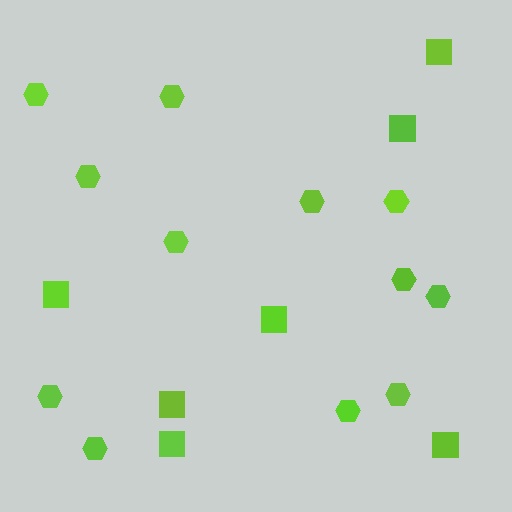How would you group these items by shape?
There are 2 groups: one group of squares (7) and one group of hexagons (12).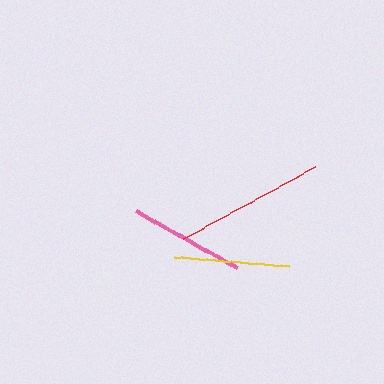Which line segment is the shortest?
The yellow line is the shortest at approximately 116 pixels.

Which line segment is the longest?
The red line is the longest at approximately 151 pixels.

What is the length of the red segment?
The red segment is approximately 151 pixels long.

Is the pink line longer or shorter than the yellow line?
The pink line is longer than the yellow line.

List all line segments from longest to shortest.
From longest to shortest: red, pink, yellow.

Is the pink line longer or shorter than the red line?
The red line is longer than the pink line.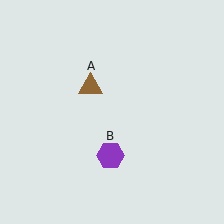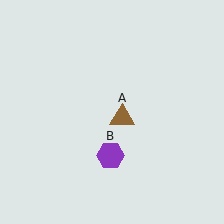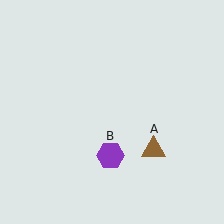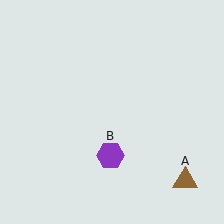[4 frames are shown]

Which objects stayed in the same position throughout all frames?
Purple hexagon (object B) remained stationary.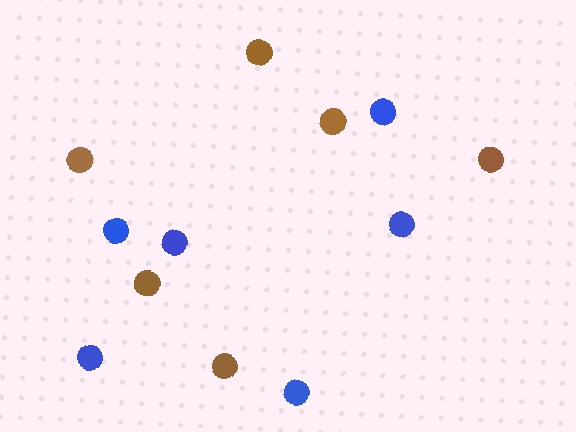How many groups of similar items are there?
There are 2 groups: one group of brown circles (6) and one group of blue circles (6).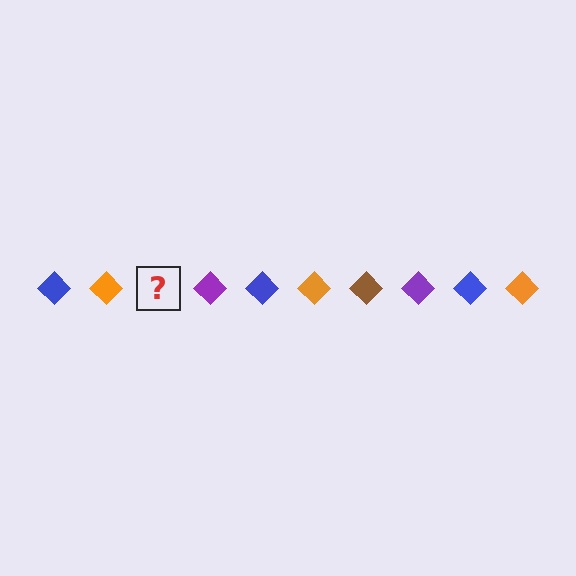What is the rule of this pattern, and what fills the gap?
The rule is that the pattern cycles through blue, orange, brown, purple diamonds. The gap should be filled with a brown diamond.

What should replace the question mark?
The question mark should be replaced with a brown diamond.